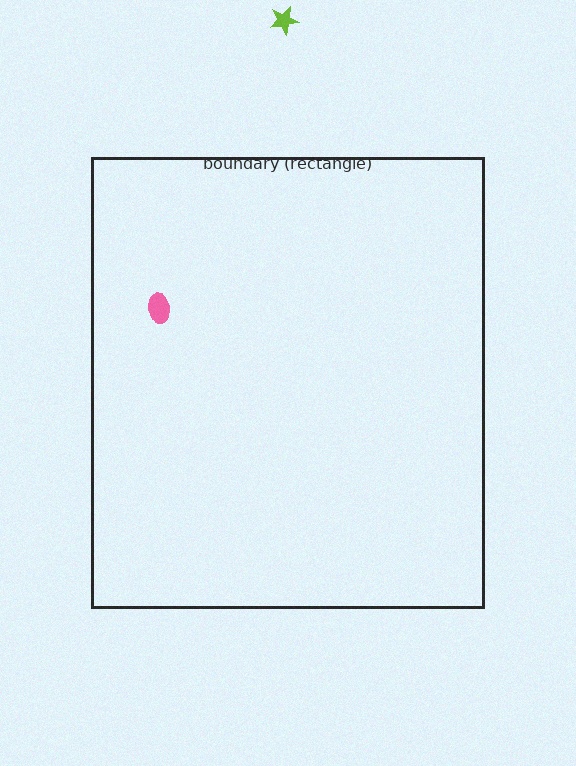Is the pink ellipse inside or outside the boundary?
Inside.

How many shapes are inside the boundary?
1 inside, 1 outside.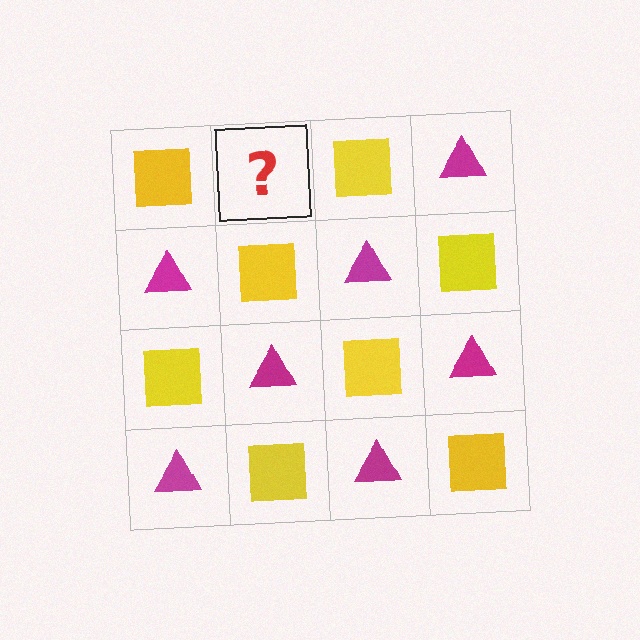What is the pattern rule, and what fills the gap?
The rule is that it alternates yellow square and magenta triangle in a checkerboard pattern. The gap should be filled with a magenta triangle.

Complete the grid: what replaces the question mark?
The question mark should be replaced with a magenta triangle.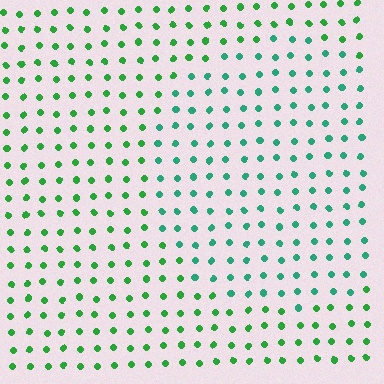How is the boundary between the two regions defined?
The boundary is defined purely by a slight shift in hue (about 32 degrees). Spacing, size, and orientation are identical on both sides.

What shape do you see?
I see a circle.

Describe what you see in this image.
The image is filled with small green elements in a uniform arrangement. A circle-shaped region is visible where the elements are tinted to a slightly different hue, forming a subtle color boundary.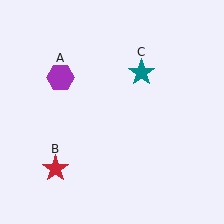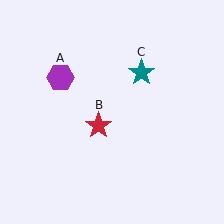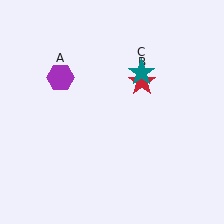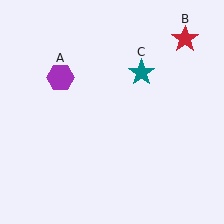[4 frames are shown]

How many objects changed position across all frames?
1 object changed position: red star (object B).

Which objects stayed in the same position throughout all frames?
Purple hexagon (object A) and teal star (object C) remained stationary.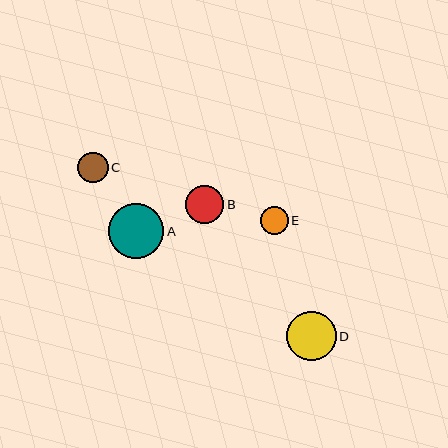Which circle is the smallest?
Circle E is the smallest with a size of approximately 28 pixels.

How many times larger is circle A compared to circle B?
Circle A is approximately 1.4 times the size of circle B.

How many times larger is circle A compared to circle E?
Circle A is approximately 2.0 times the size of circle E.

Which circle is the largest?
Circle A is the largest with a size of approximately 55 pixels.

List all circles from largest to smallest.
From largest to smallest: A, D, B, C, E.